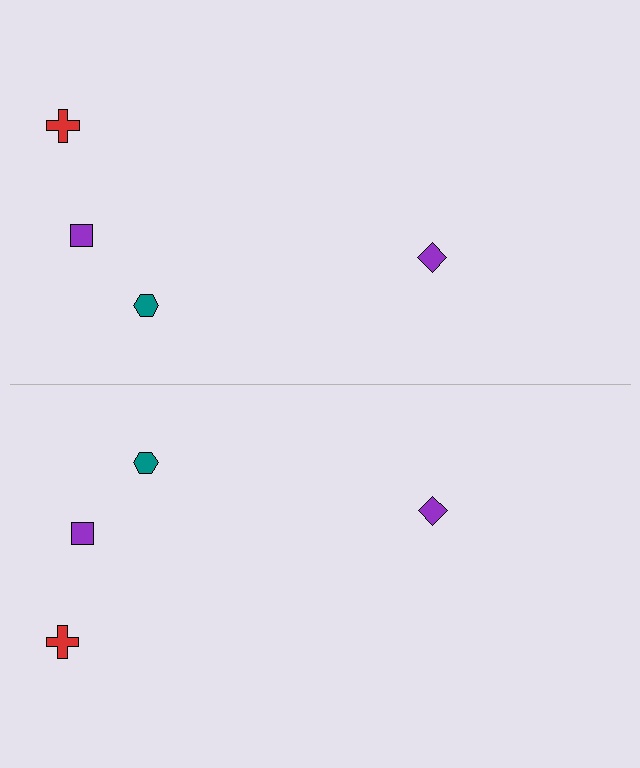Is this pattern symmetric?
Yes, this pattern has bilateral (reflection) symmetry.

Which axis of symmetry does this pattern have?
The pattern has a horizontal axis of symmetry running through the center of the image.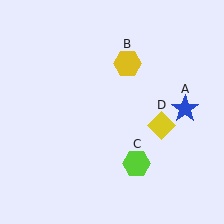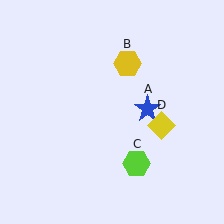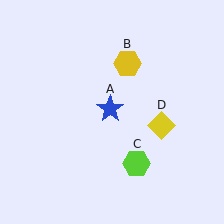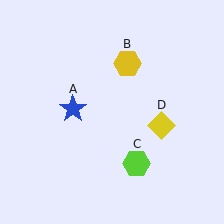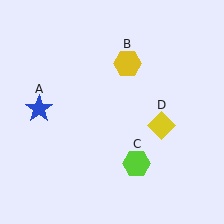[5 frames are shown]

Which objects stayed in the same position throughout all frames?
Yellow hexagon (object B) and lime hexagon (object C) and yellow diamond (object D) remained stationary.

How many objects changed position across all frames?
1 object changed position: blue star (object A).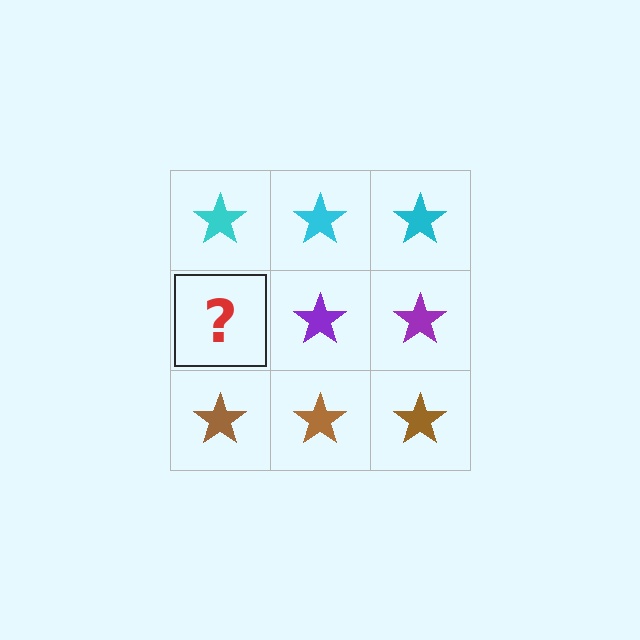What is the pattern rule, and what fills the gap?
The rule is that each row has a consistent color. The gap should be filled with a purple star.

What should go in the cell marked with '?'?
The missing cell should contain a purple star.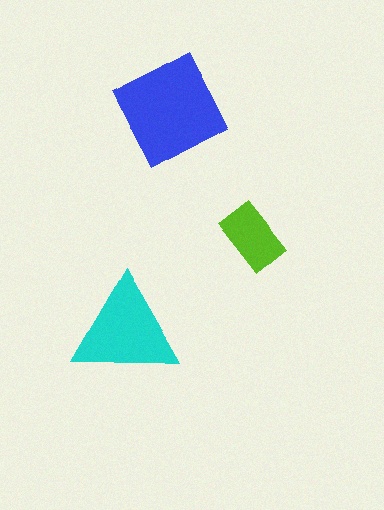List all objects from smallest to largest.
The lime rectangle, the cyan triangle, the blue square.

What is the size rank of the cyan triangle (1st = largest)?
2nd.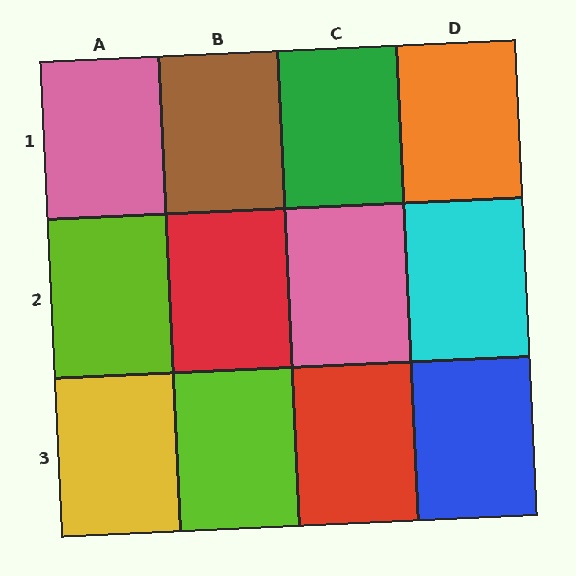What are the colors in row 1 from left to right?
Pink, brown, green, orange.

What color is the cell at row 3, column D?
Blue.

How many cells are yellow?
1 cell is yellow.